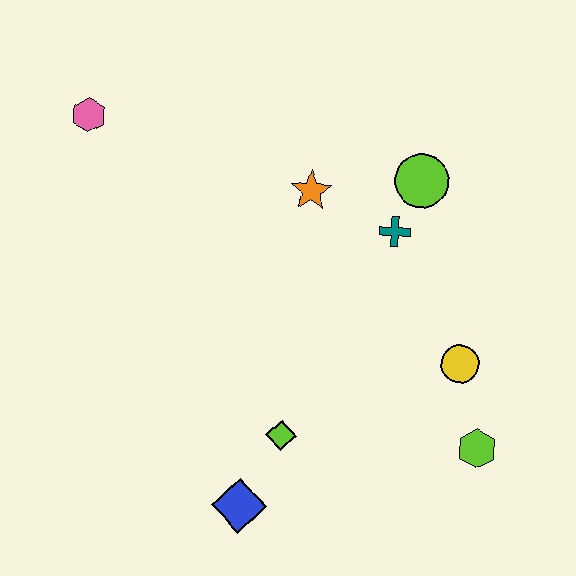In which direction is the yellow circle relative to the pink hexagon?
The yellow circle is to the right of the pink hexagon.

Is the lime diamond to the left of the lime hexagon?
Yes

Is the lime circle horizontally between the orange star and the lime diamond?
No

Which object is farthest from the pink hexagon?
The lime hexagon is farthest from the pink hexagon.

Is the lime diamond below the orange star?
Yes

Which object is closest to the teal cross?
The lime circle is closest to the teal cross.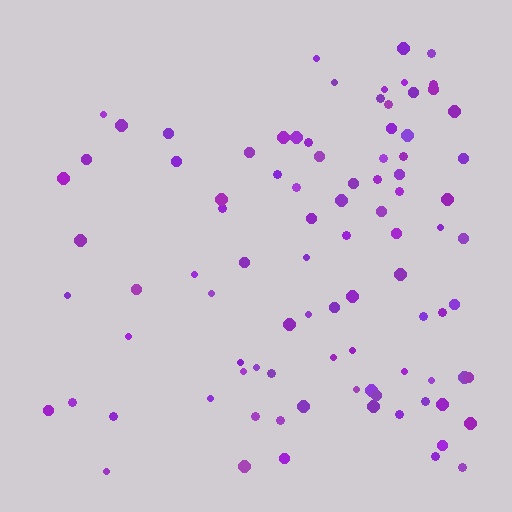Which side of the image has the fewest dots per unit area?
The left.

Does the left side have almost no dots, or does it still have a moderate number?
Still a moderate number, just noticeably fewer than the right.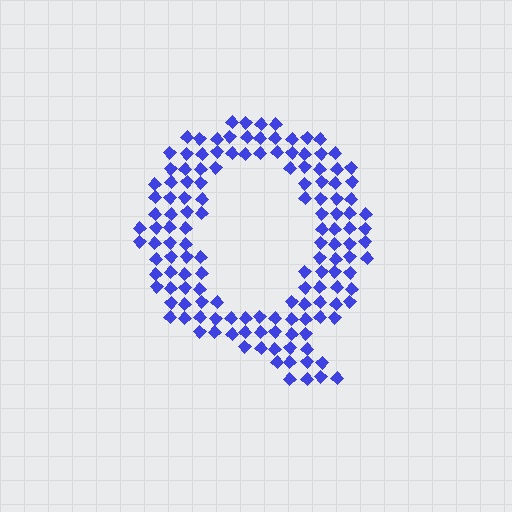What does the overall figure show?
The overall figure shows the letter Q.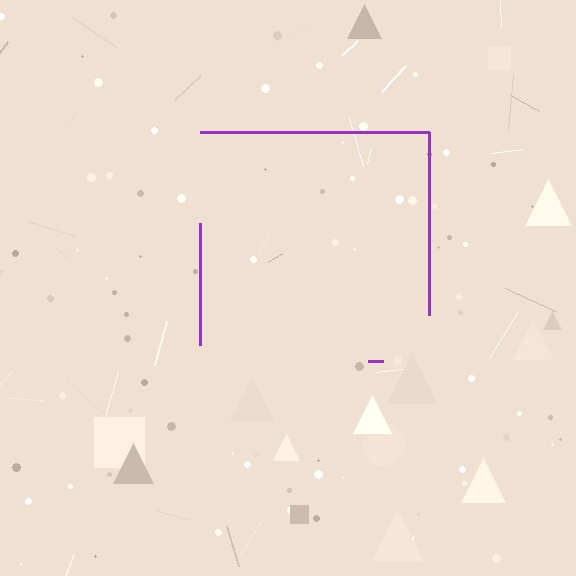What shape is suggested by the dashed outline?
The dashed outline suggests a square.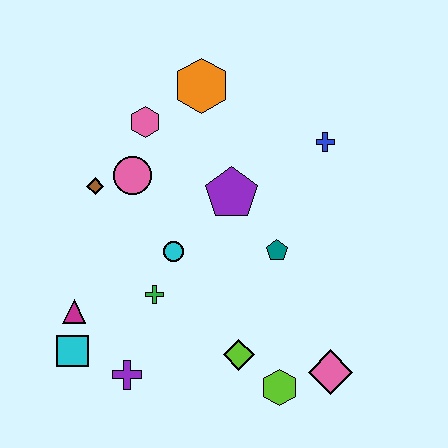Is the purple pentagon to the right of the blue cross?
No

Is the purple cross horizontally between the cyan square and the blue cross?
Yes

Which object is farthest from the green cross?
The blue cross is farthest from the green cross.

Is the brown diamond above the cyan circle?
Yes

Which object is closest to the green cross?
The cyan circle is closest to the green cross.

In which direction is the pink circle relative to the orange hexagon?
The pink circle is below the orange hexagon.